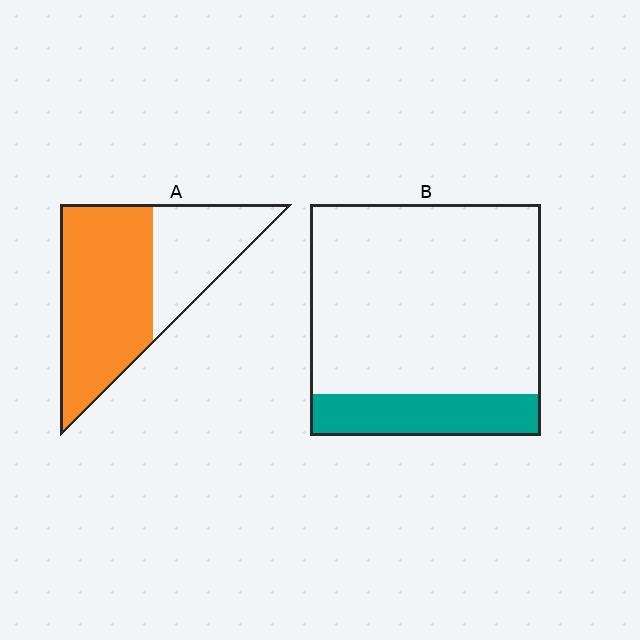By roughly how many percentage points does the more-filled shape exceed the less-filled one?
By roughly 45 percentage points (A over B).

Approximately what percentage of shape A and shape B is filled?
A is approximately 65% and B is approximately 20%.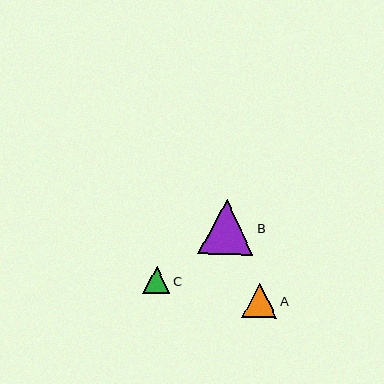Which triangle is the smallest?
Triangle C is the smallest with a size of approximately 28 pixels.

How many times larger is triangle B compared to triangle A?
Triangle B is approximately 1.6 times the size of triangle A.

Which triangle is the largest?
Triangle B is the largest with a size of approximately 55 pixels.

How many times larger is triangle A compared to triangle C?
Triangle A is approximately 1.3 times the size of triangle C.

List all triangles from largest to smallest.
From largest to smallest: B, A, C.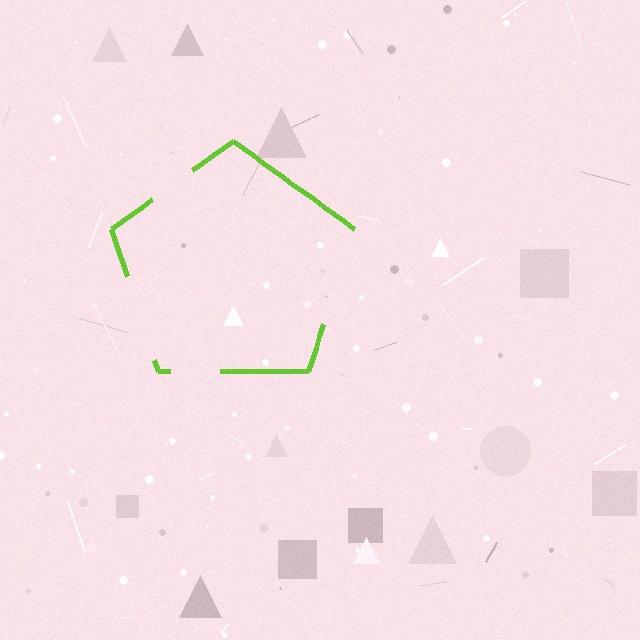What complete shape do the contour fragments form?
The contour fragments form a pentagon.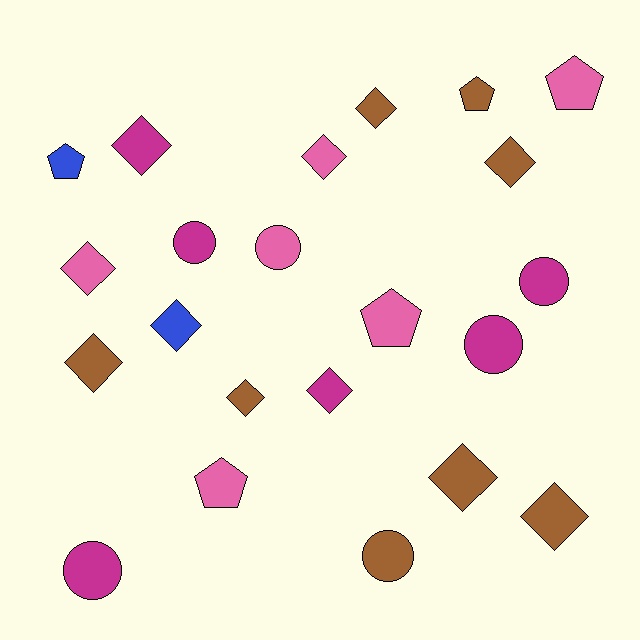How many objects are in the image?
There are 22 objects.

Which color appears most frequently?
Brown, with 8 objects.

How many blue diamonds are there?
There is 1 blue diamond.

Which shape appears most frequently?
Diamond, with 11 objects.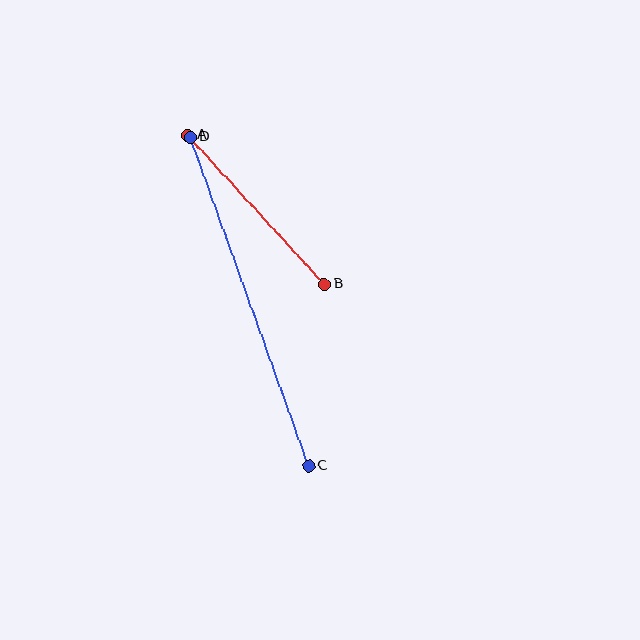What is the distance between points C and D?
The distance is approximately 349 pixels.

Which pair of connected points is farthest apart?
Points C and D are farthest apart.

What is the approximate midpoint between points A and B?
The midpoint is at approximately (256, 210) pixels.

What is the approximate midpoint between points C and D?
The midpoint is at approximately (250, 301) pixels.